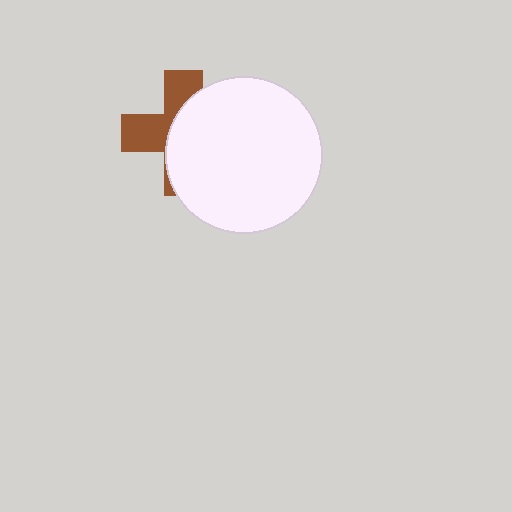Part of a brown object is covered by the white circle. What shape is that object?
It is a cross.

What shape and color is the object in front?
The object in front is a white circle.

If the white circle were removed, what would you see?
You would see the complete brown cross.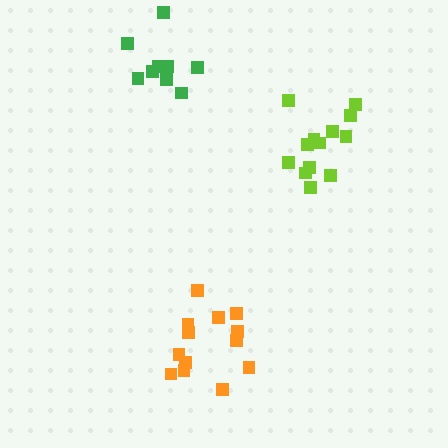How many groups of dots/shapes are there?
There are 3 groups.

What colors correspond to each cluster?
The clusters are colored: green, orange, lime.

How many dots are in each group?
Group 1: 9 dots, Group 2: 13 dots, Group 3: 13 dots (35 total).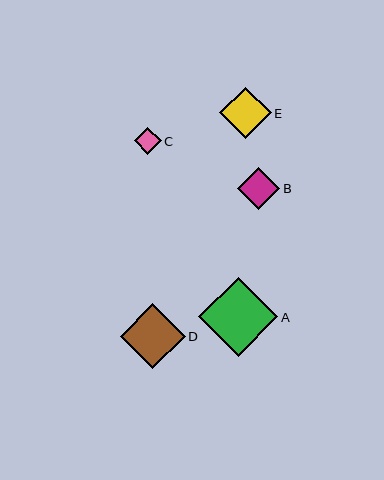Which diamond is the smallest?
Diamond C is the smallest with a size of approximately 27 pixels.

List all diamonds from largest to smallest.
From largest to smallest: A, D, E, B, C.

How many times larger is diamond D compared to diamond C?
Diamond D is approximately 2.4 times the size of diamond C.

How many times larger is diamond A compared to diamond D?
Diamond A is approximately 1.2 times the size of diamond D.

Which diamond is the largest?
Diamond A is the largest with a size of approximately 79 pixels.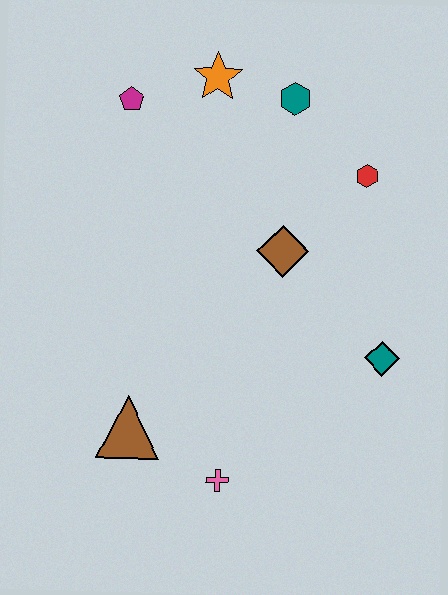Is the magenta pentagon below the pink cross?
No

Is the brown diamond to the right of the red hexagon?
No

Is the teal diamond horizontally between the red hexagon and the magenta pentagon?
No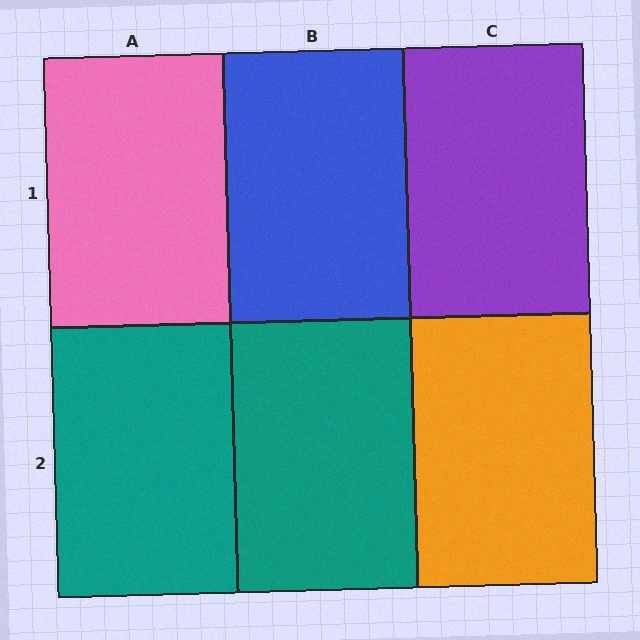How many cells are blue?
1 cell is blue.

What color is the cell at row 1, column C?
Purple.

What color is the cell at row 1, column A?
Pink.